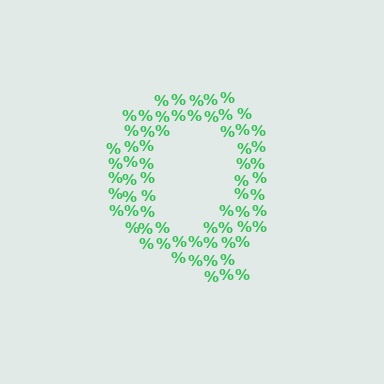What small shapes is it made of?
It is made of small percent signs.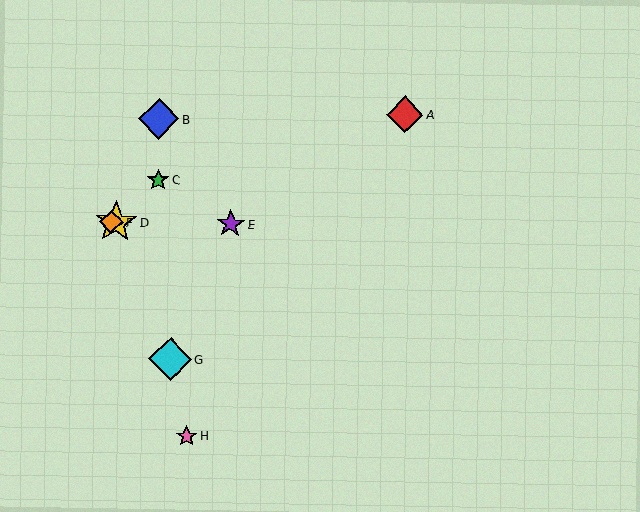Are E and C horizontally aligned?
No, E is at y≈224 and C is at y≈180.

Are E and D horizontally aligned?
Yes, both are at y≈224.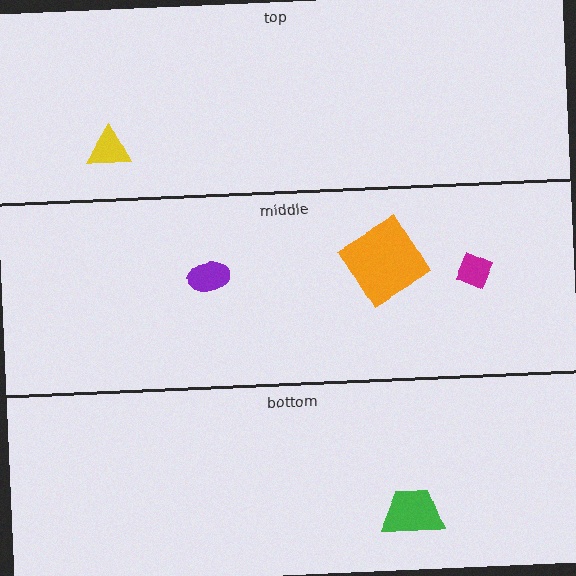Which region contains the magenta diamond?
The middle region.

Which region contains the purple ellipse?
The middle region.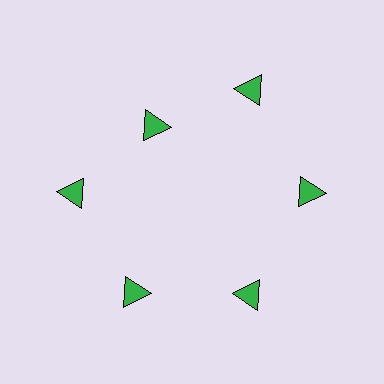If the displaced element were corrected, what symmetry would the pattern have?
It would have 6-fold rotational symmetry — the pattern would map onto itself every 60 degrees.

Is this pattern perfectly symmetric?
No. The 6 green triangles are arranged in a ring, but one element near the 11 o'clock position is pulled inward toward the center, breaking the 6-fold rotational symmetry.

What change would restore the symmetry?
The symmetry would be restored by moving it outward, back onto the ring so that all 6 triangles sit at equal angles and equal distance from the center.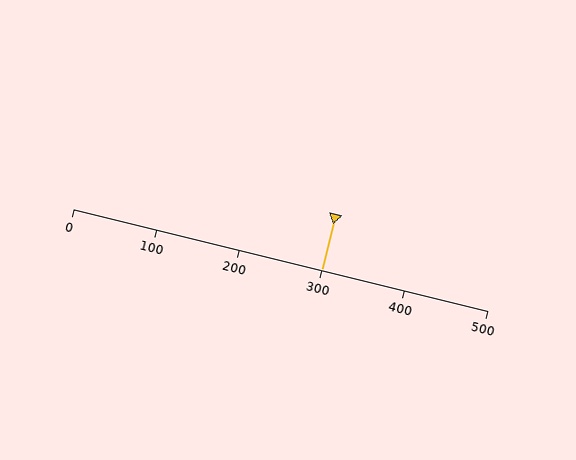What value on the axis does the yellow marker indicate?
The marker indicates approximately 300.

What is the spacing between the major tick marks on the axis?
The major ticks are spaced 100 apart.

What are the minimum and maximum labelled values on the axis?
The axis runs from 0 to 500.